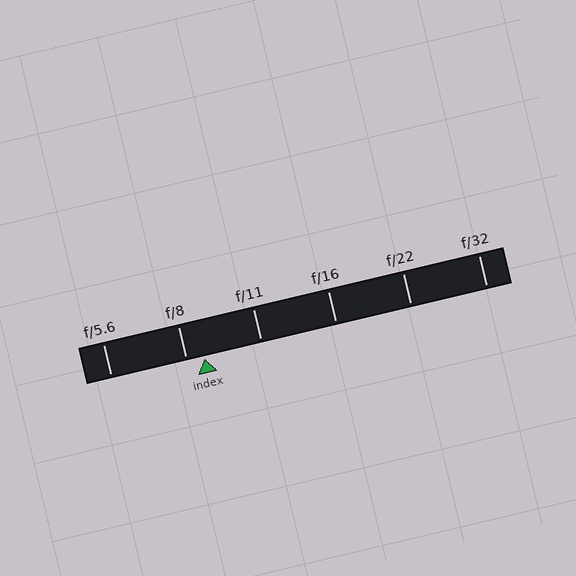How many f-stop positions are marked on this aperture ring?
There are 6 f-stop positions marked.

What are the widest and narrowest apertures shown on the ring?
The widest aperture shown is f/5.6 and the narrowest is f/32.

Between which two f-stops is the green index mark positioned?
The index mark is between f/8 and f/11.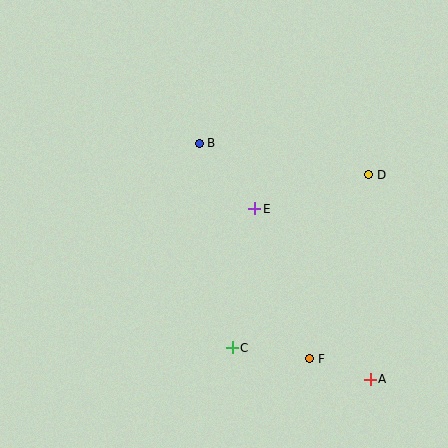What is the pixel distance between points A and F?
The distance between A and F is 64 pixels.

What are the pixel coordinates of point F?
Point F is at (310, 359).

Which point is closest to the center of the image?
Point E at (255, 209) is closest to the center.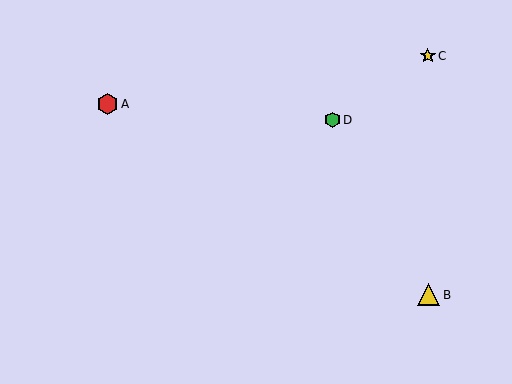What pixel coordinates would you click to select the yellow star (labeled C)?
Click at (428, 56) to select the yellow star C.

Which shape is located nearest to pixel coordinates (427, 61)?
The yellow star (labeled C) at (428, 56) is nearest to that location.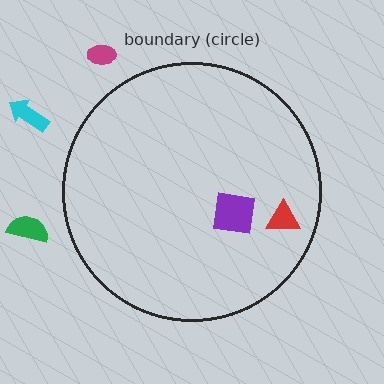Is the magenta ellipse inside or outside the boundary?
Outside.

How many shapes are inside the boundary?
2 inside, 3 outside.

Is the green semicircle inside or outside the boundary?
Outside.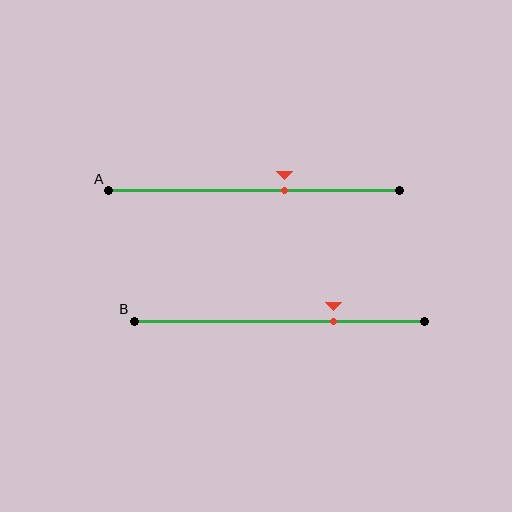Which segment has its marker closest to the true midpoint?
Segment A has its marker closest to the true midpoint.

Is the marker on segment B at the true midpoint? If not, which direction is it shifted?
No, the marker on segment B is shifted to the right by about 19% of the segment length.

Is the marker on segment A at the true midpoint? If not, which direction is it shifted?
No, the marker on segment A is shifted to the right by about 10% of the segment length.